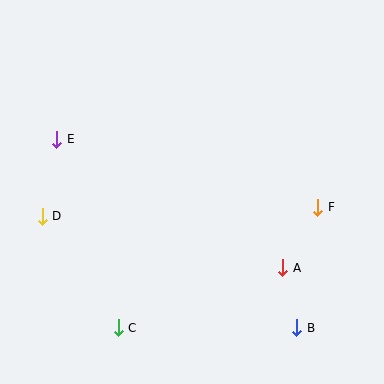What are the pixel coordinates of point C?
Point C is at (118, 328).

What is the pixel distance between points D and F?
The distance between D and F is 276 pixels.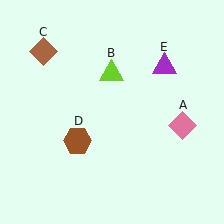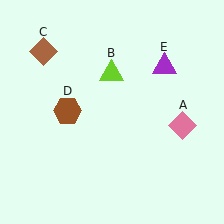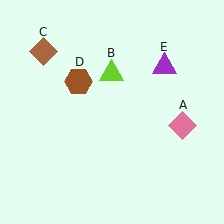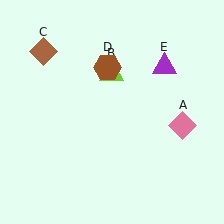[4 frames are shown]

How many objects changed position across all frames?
1 object changed position: brown hexagon (object D).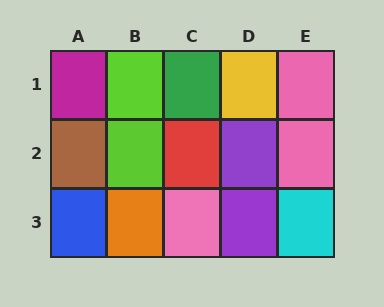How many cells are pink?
3 cells are pink.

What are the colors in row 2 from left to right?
Brown, lime, red, purple, pink.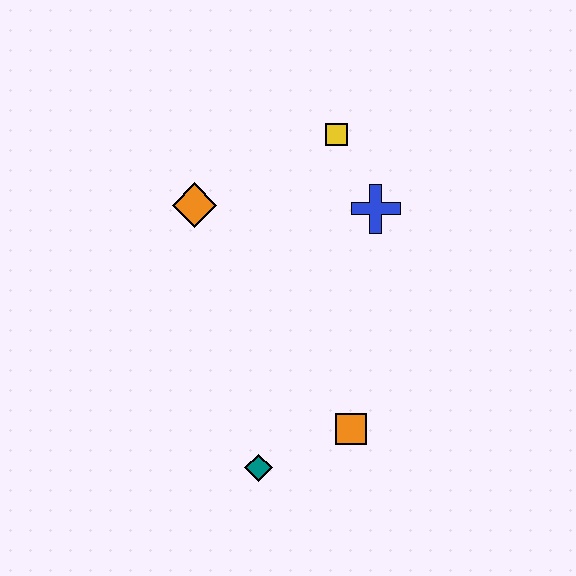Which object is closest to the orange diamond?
The yellow square is closest to the orange diamond.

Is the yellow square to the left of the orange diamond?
No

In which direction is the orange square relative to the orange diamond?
The orange square is below the orange diamond.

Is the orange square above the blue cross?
No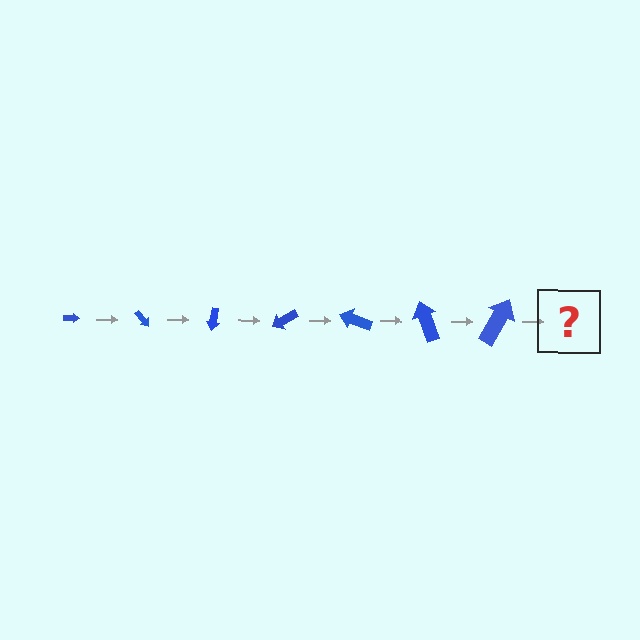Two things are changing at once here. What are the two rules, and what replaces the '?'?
The two rules are that the arrow grows larger each step and it rotates 50 degrees each step. The '?' should be an arrow, larger than the previous one and rotated 350 degrees from the start.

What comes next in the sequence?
The next element should be an arrow, larger than the previous one and rotated 350 degrees from the start.